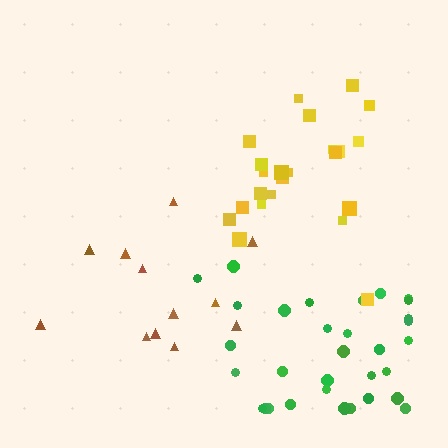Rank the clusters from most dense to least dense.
yellow, green, brown.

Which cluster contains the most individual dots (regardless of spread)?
Green (32).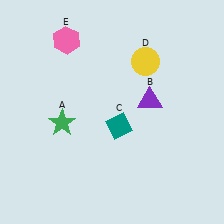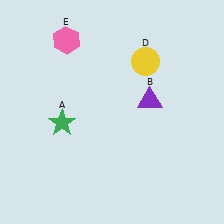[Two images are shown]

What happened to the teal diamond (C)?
The teal diamond (C) was removed in Image 2. It was in the bottom-right area of Image 1.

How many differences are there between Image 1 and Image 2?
There is 1 difference between the two images.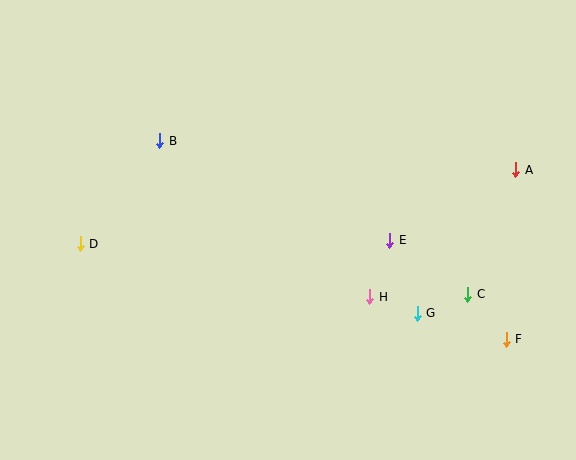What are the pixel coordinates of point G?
Point G is at (417, 313).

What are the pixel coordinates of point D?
Point D is at (80, 244).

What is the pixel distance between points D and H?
The distance between D and H is 294 pixels.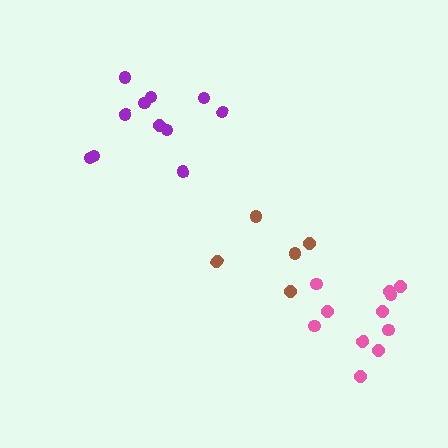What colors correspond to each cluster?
The clusters are colored: brown, purple, pink.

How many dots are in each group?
Group 1: 5 dots, Group 2: 11 dots, Group 3: 11 dots (27 total).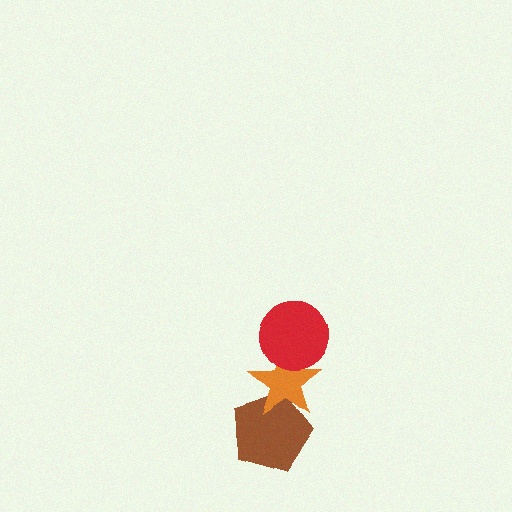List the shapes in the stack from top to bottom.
From top to bottom: the red circle, the orange star, the brown pentagon.